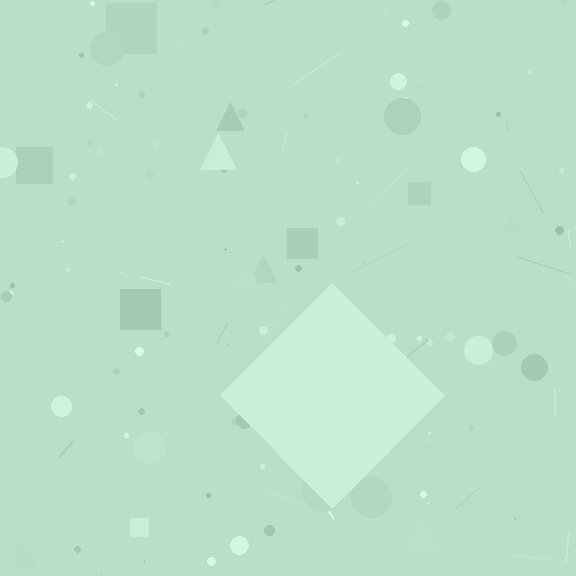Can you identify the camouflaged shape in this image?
The camouflaged shape is a diamond.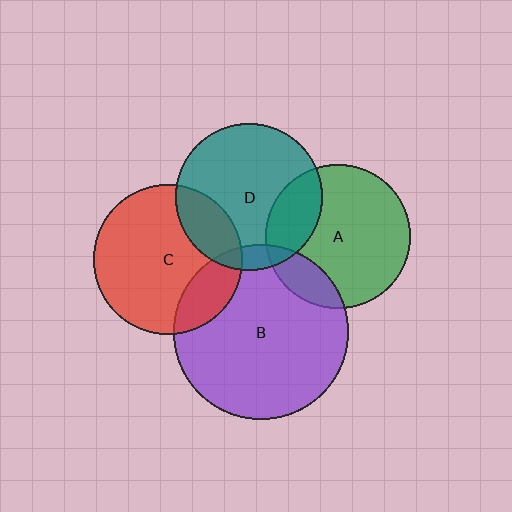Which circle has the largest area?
Circle B (purple).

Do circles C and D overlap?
Yes.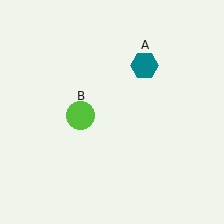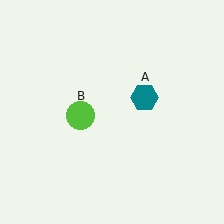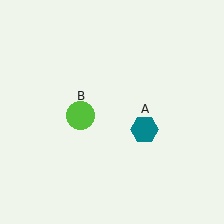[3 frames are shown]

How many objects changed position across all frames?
1 object changed position: teal hexagon (object A).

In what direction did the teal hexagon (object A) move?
The teal hexagon (object A) moved down.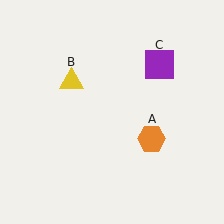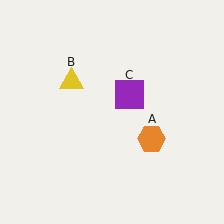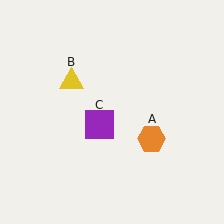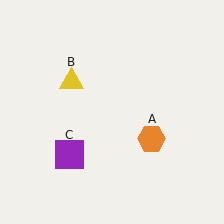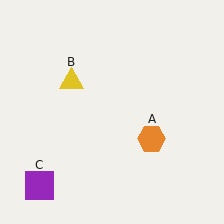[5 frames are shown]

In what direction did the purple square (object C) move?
The purple square (object C) moved down and to the left.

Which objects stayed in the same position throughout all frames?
Orange hexagon (object A) and yellow triangle (object B) remained stationary.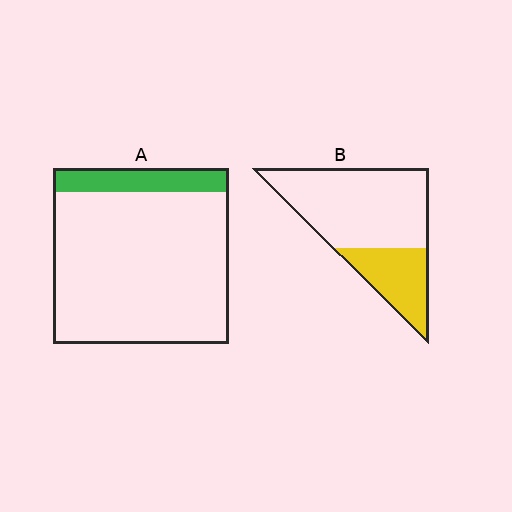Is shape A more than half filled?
No.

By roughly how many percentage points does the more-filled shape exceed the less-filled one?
By roughly 15 percentage points (B over A).